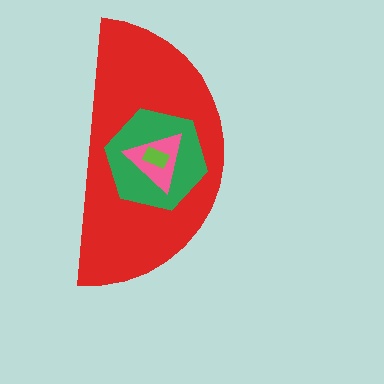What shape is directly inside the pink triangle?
The lime rectangle.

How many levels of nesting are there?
4.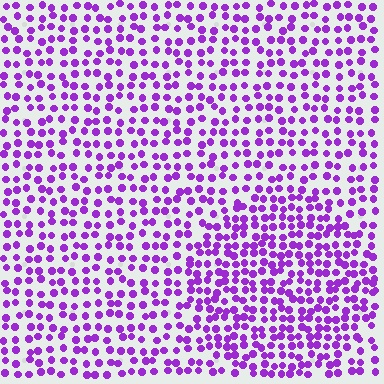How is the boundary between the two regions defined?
The boundary is defined by a change in element density (approximately 1.5x ratio). All elements are the same color, size, and shape.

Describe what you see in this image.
The image contains small purple elements arranged at two different densities. A circle-shaped region is visible where the elements are more densely packed than the surrounding area.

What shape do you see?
I see a circle.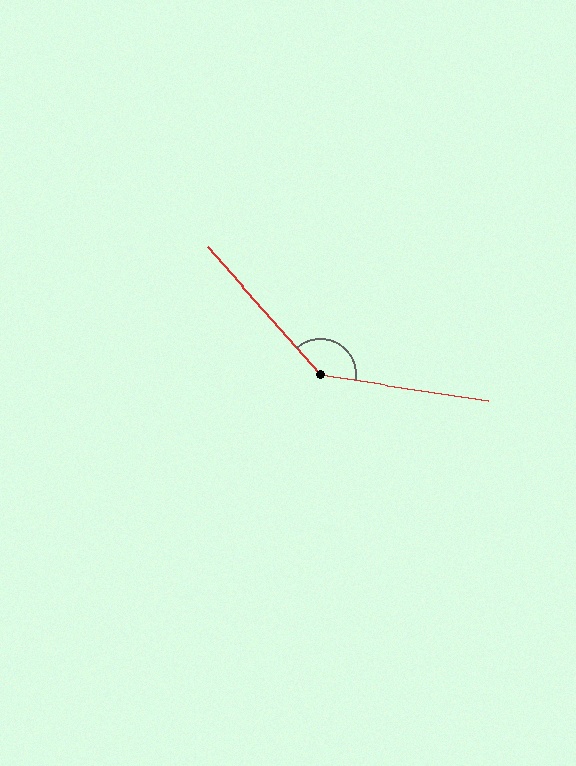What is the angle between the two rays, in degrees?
Approximately 140 degrees.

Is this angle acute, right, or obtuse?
It is obtuse.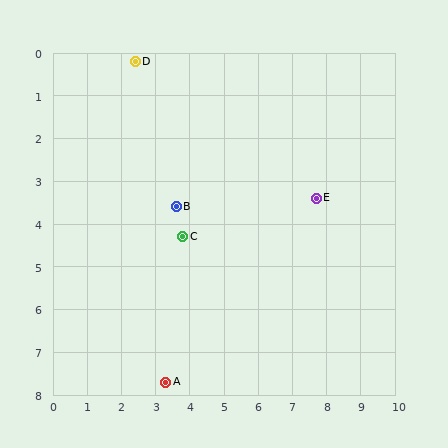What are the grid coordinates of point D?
Point D is at approximately (2.4, 0.2).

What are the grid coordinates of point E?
Point E is at approximately (7.7, 3.4).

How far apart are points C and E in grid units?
Points C and E are about 4.0 grid units apart.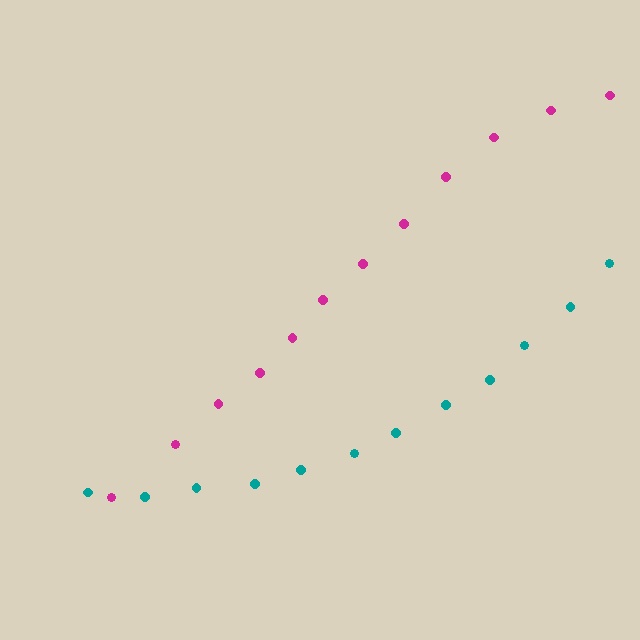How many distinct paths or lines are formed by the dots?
There are 2 distinct paths.